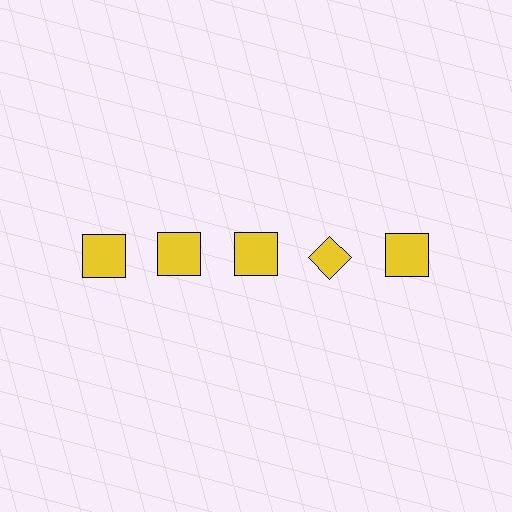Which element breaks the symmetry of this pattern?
The yellow diamond in the top row, second from right column breaks the symmetry. All other shapes are yellow squares.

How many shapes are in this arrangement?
There are 5 shapes arranged in a grid pattern.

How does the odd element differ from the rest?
It has a different shape: diamond instead of square.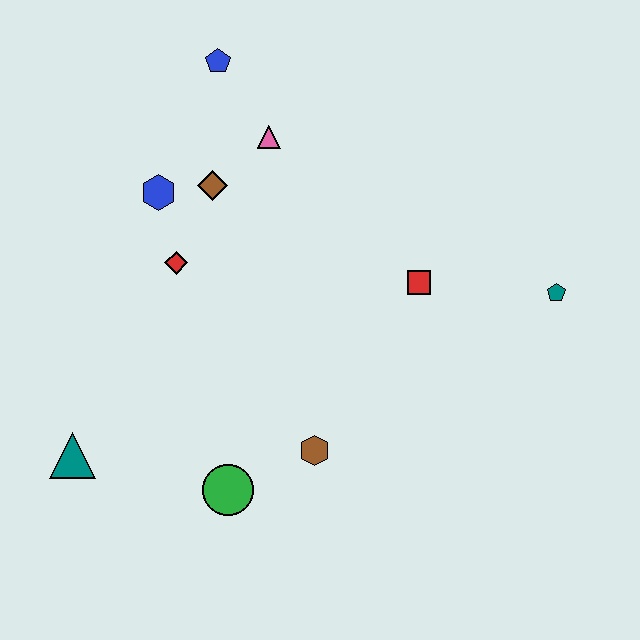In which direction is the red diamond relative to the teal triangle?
The red diamond is above the teal triangle.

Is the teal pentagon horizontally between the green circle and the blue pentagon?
No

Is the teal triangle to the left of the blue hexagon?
Yes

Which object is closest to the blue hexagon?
The brown diamond is closest to the blue hexagon.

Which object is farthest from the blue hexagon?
The teal pentagon is farthest from the blue hexagon.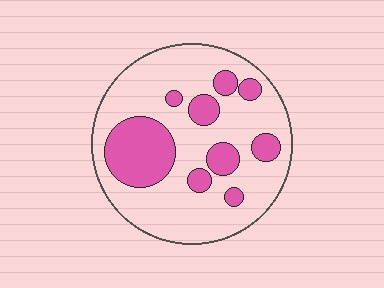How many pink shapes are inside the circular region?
9.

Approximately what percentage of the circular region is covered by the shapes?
Approximately 25%.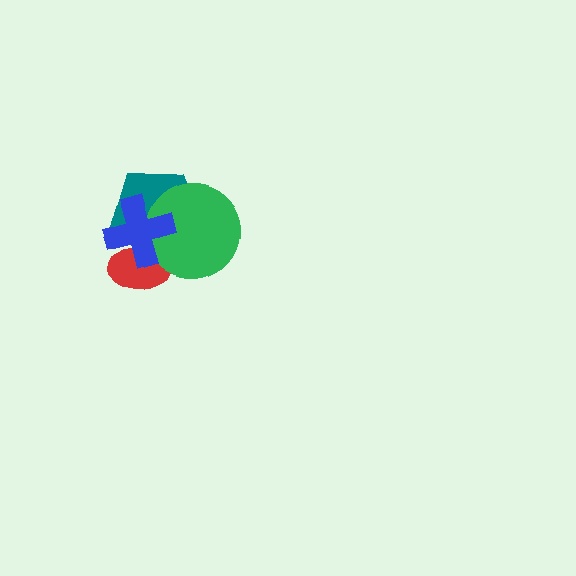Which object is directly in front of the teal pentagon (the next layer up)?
The red ellipse is directly in front of the teal pentagon.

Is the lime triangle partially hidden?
Yes, it is partially covered by another shape.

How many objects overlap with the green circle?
4 objects overlap with the green circle.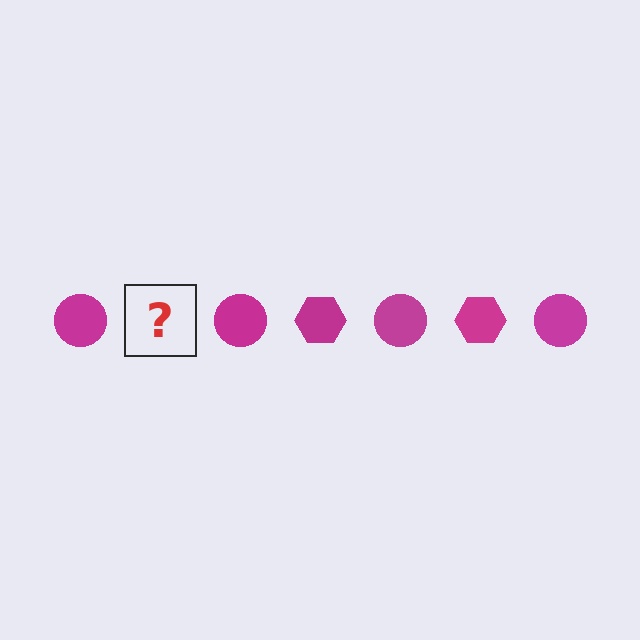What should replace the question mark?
The question mark should be replaced with a magenta hexagon.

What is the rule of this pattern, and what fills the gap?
The rule is that the pattern cycles through circle, hexagon shapes in magenta. The gap should be filled with a magenta hexagon.